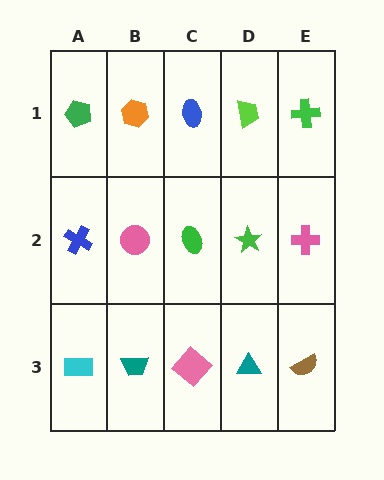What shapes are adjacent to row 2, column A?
A green pentagon (row 1, column A), a cyan rectangle (row 3, column A), a pink circle (row 2, column B).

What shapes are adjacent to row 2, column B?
An orange hexagon (row 1, column B), a teal trapezoid (row 3, column B), a blue cross (row 2, column A), a green ellipse (row 2, column C).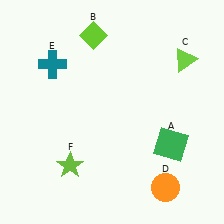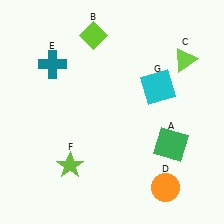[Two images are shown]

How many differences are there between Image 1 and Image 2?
There is 1 difference between the two images.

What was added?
A cyan square (G) was added in Image 2.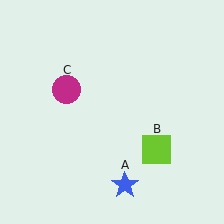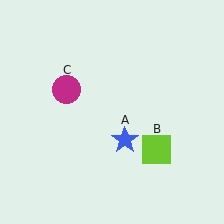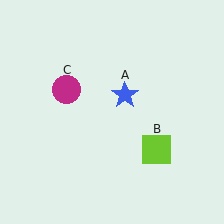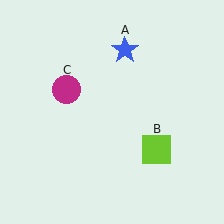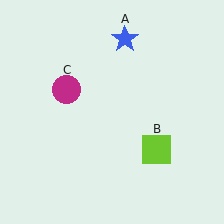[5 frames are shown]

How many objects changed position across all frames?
1 object changed position: blue star (object A).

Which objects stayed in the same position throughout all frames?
Lime square (object B) and magenta circle (object C) remained stationary.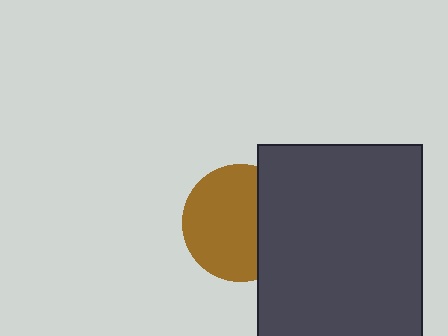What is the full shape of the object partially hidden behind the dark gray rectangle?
The partially hidden object is a brown circle.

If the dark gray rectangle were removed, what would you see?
You would see the complete brown circle.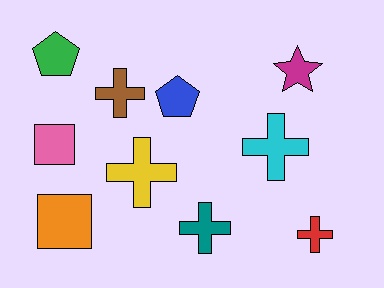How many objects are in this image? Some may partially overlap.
There are 10 objects.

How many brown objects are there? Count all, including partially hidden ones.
There is 1 brown object.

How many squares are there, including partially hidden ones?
There are 2 squares.